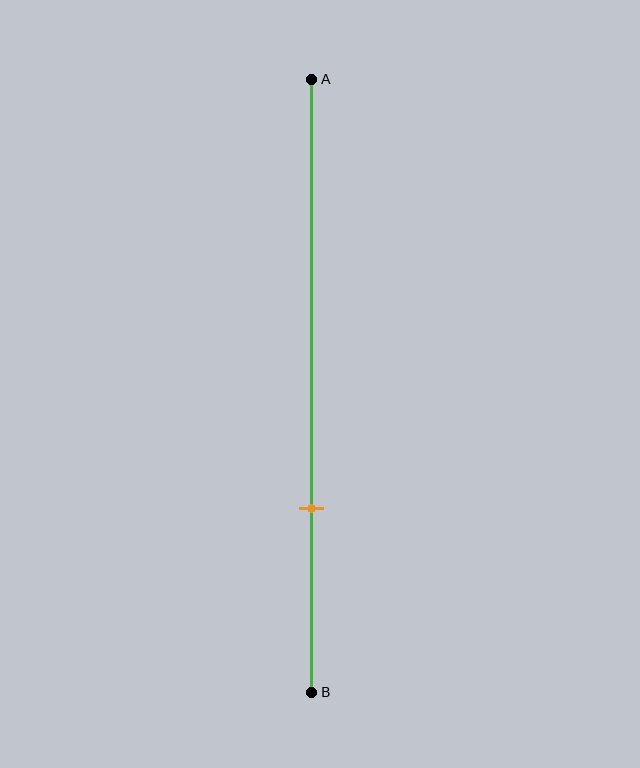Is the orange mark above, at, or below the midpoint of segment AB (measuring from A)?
The orange mark is below the midpoint of segment AB.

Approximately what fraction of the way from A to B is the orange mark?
The orange mark is approximately 70% of the way from A to B.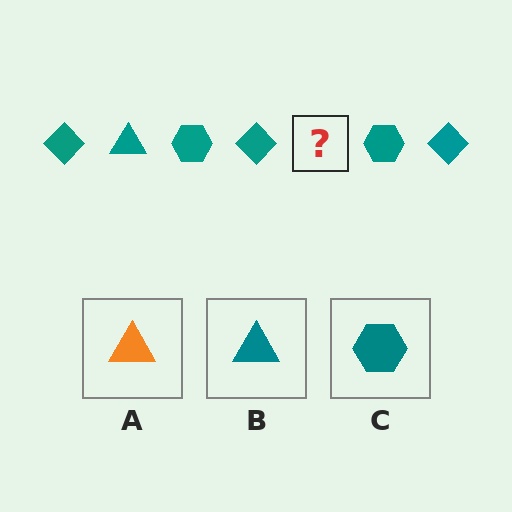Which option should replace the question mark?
Option B.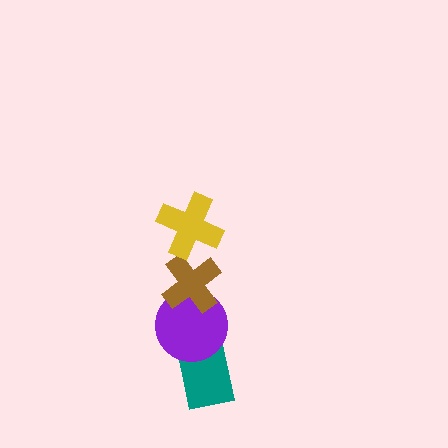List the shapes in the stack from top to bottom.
From top to bottom: the yellow cross, the brown cross, the purple circle, the teal rectangle.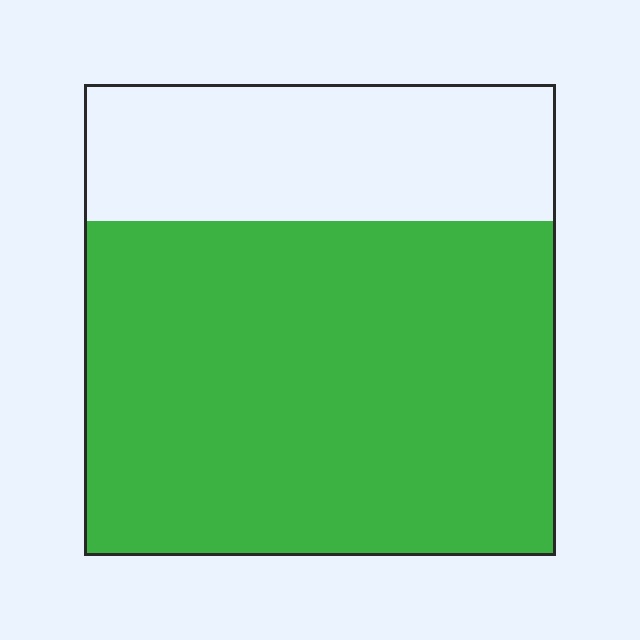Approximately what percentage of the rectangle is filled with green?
Approximately 70%.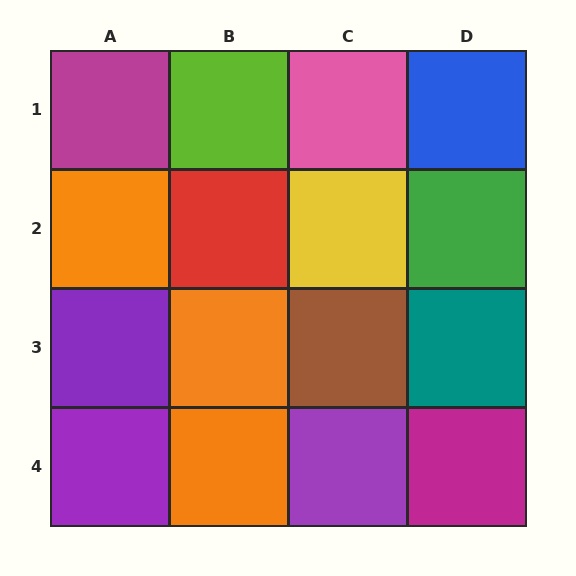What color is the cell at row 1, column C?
Pink.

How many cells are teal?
1 cell is teal.